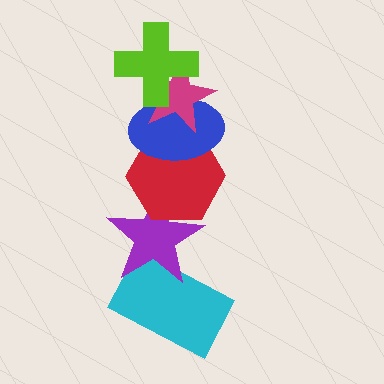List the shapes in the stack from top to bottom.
From top to bottom: the lime cross, the magenta star, the blue ellipse, the red hexagon, the purple star, the cyan rectangle.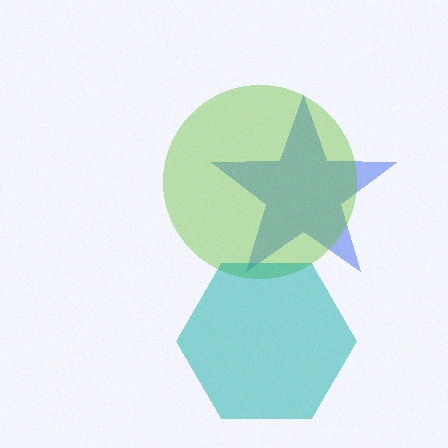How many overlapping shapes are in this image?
There are 3 overlapping shapes in the image.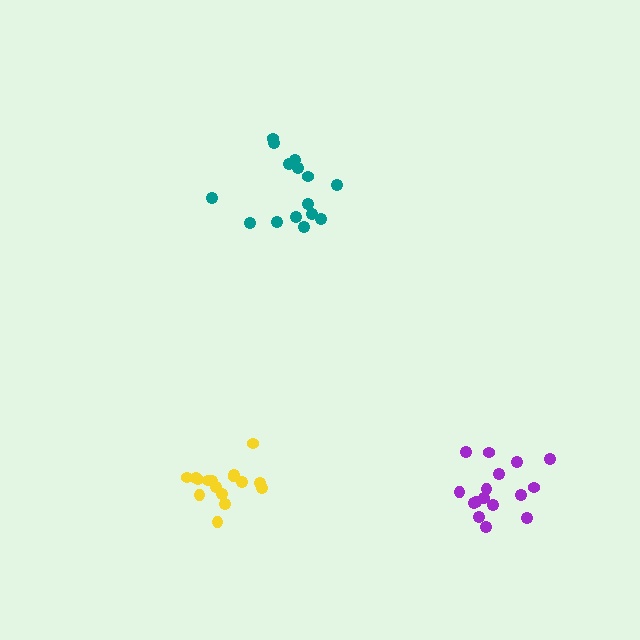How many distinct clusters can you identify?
There are 3 distinct clusters.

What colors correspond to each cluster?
The clusters are colored: teal, purple, yellow.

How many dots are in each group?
Group 1: 15 dots, Group 2: 16 dots, Group 3: 16 dots (47 total).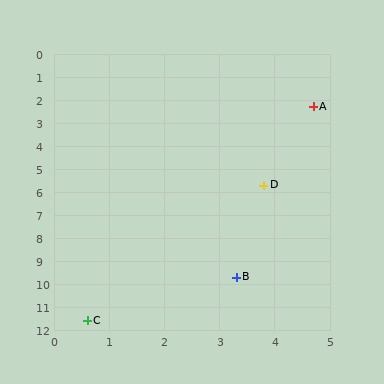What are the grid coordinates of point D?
Point D is at approximately (3.8, 5.7).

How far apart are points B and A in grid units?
Points B and A are about 7.5 grid units apart.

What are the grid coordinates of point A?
Point A is at approximately (4.7, 2.3).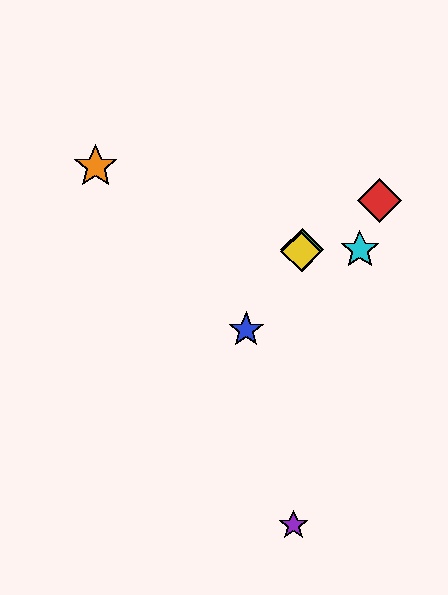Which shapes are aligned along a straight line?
The blue star, the green diamond, the yellow diamond are aligned along a straight line.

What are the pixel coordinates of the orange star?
The orange star is at (96, 167).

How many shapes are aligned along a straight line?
3 shapes (the blue star, the green diamond, the yellow diamond) are aligned along a straight line.